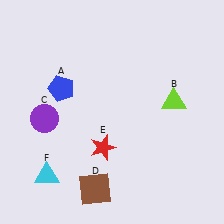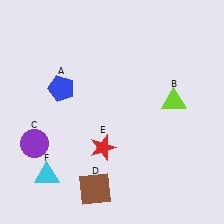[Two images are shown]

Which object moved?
The purple circle (C) moved down.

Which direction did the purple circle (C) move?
The purple circle (C) moved down.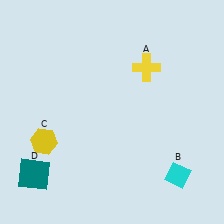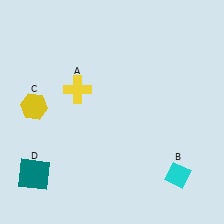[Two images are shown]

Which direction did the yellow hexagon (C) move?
The yellow hexagon (C) moved up.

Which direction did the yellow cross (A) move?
The yellow cross (A) moved left.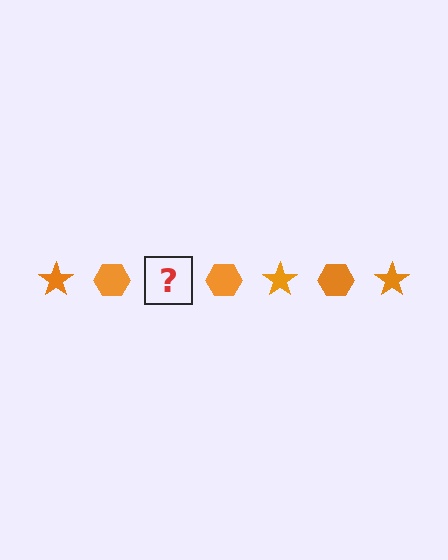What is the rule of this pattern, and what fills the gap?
The rule is that the pattern cycles through star, hexagon shapes in orange. The gap should be filled with an orange star.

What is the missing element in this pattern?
The missing element is an orange star.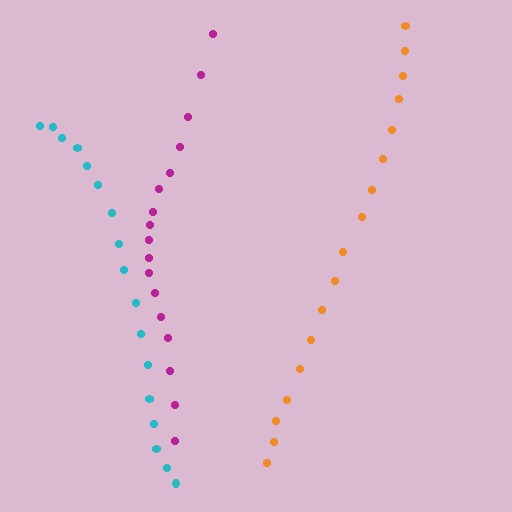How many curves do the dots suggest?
There are 3 distinct paths.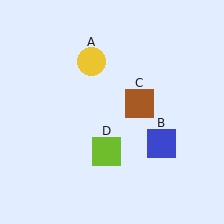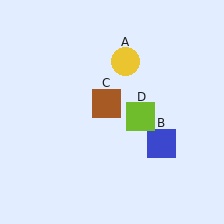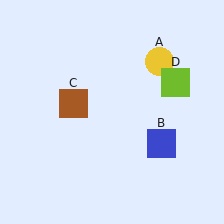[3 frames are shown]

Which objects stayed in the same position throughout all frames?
Blue square (object B) remained stationary.